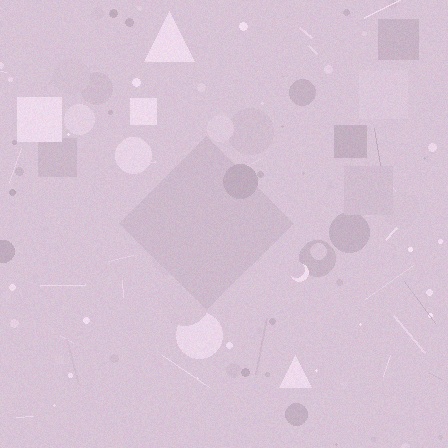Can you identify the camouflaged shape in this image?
The camouflaged shape is a diamond.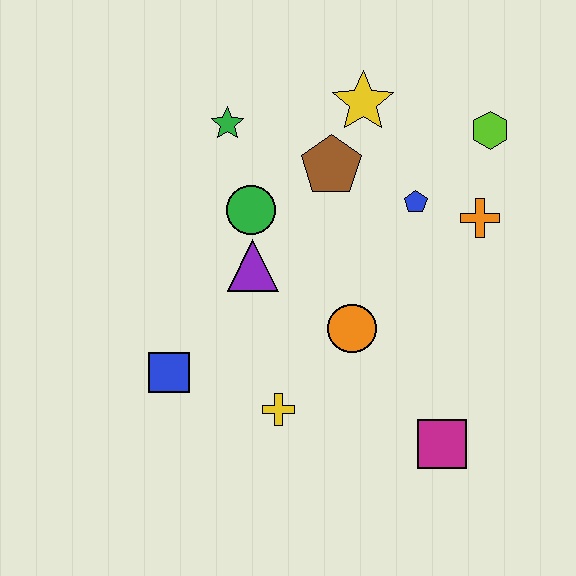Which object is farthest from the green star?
The magenta square is farthest from the green star.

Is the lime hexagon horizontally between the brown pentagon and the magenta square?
No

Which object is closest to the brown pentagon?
The yellow star is closest to the brown pentagon.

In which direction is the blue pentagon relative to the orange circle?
The blue pentagon is above the orange circle.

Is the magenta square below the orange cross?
Yes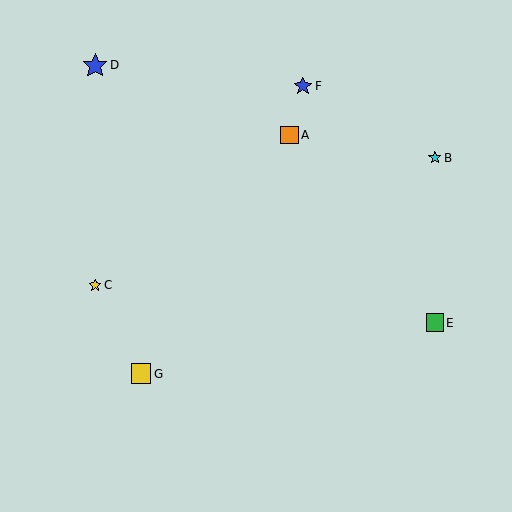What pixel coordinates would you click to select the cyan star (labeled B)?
Click at (435, 158) to select the cyan star B.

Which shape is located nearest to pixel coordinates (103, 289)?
The yellow star (labeled C) at (95, 285) is nearest to that location.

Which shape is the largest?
The blue star (labeled D) is the largest.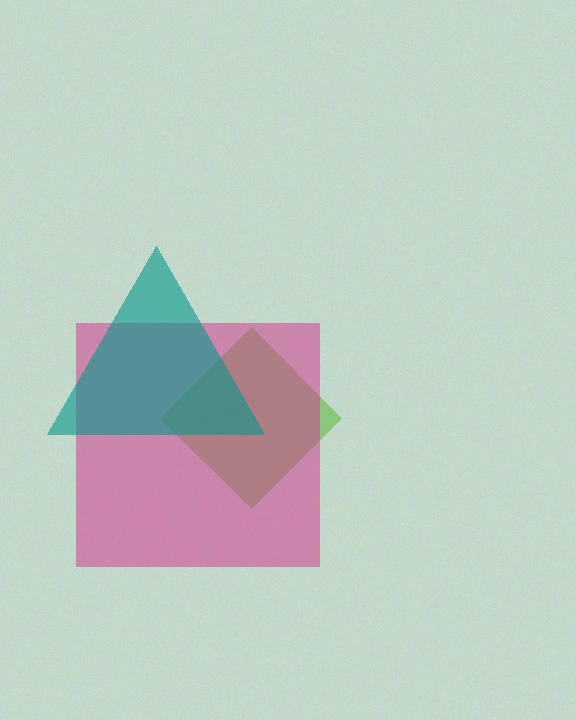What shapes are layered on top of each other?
The layered shapes are: a lime diamond, a magenta square, a teal triangle.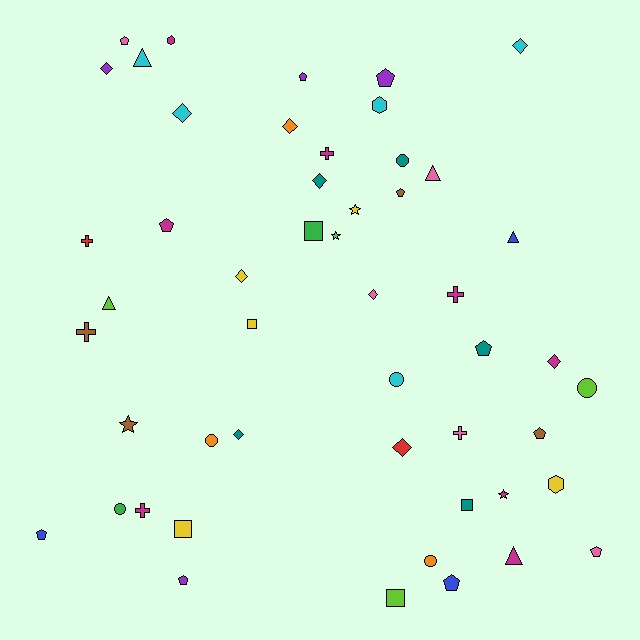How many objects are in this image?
There are 50 objects.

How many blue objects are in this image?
There are 3 blue objects.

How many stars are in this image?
There are 4 stars.